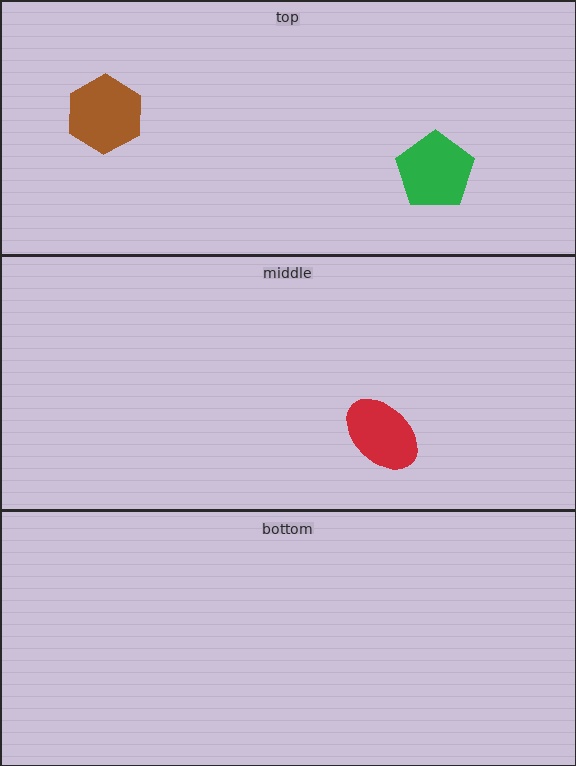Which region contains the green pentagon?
The top region.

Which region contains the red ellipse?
The middle region.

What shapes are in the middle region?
The red ellipse.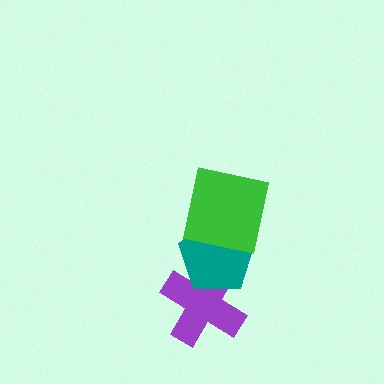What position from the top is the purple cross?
The purple cross is 3rd from the top.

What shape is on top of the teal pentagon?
The green square is on top of the teal pentagon.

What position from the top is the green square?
The green square is 1st from the top.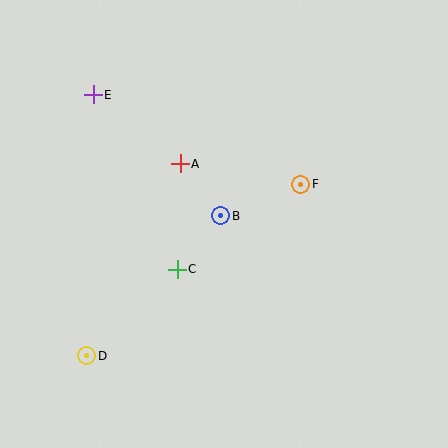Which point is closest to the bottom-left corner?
Point D is closest to the bottom-left corner.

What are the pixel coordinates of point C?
Point C is at (177, 269).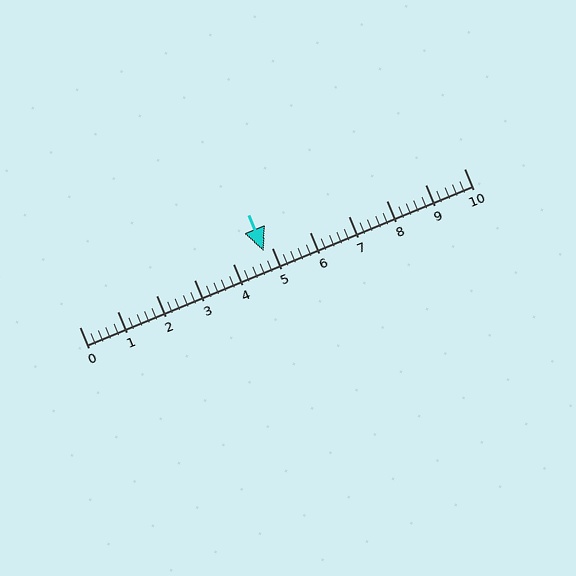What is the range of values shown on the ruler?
The ruler shows values from 0 to 10.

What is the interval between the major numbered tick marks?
The major tick marks are spaced 1 units apart.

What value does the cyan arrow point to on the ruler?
The cyan arrow points to approximately 4.8.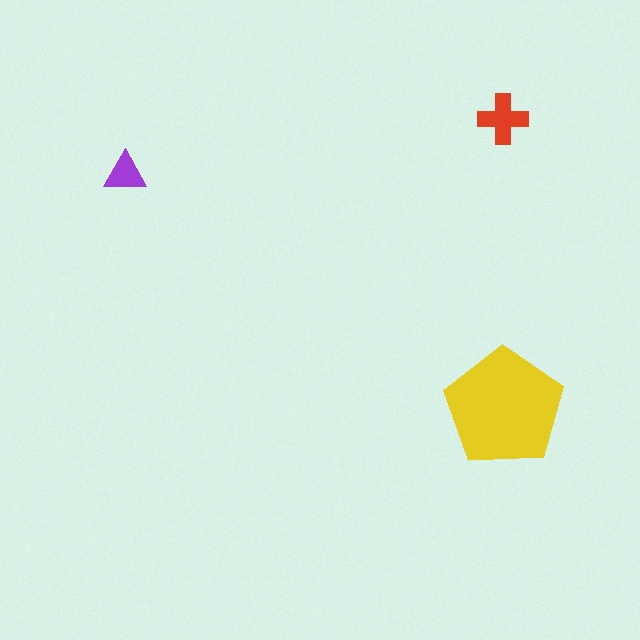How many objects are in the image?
There are 3 objects in the image.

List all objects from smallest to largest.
The purple triangle, the red cross, the yellow pentagon.